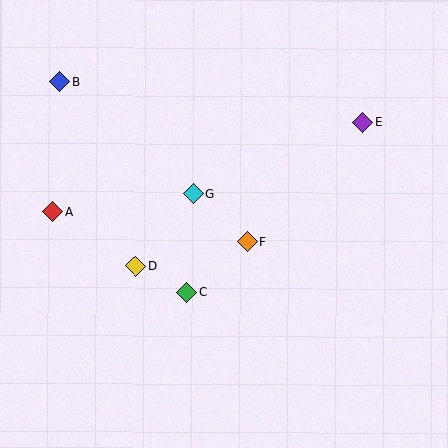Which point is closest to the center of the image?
Point F at (247, 242) is closest to the center.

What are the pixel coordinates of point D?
Point D is at (136, 266).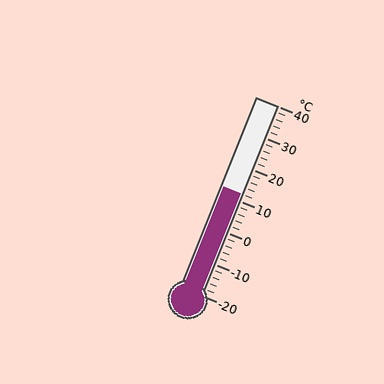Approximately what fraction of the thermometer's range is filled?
The thermometer is filled to approximately 55% of its range.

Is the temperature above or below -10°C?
The temperature is above -10°C.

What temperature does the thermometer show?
The thermometer shows approximately 12°C.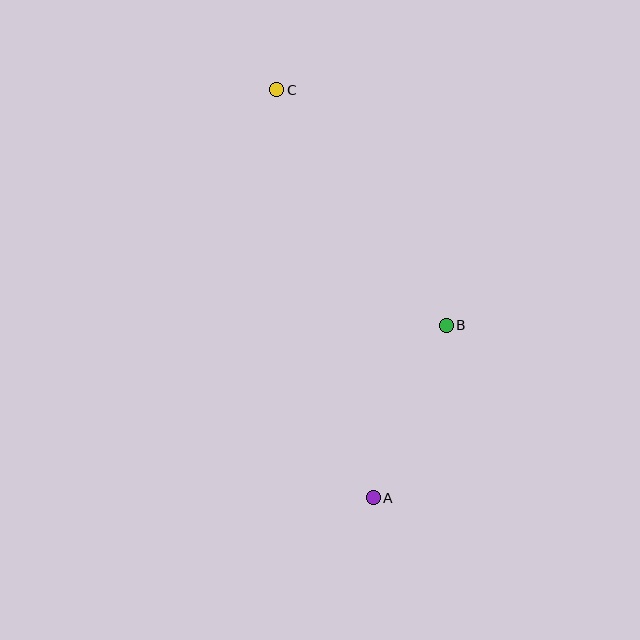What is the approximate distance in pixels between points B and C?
The distance between B and C is approximately 290 pixels.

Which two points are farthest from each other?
Points A and C are farthest from each other.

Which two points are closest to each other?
Points A and B are closest to each other.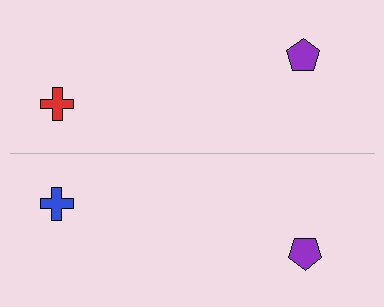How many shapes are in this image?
There are 4 shapes in this image.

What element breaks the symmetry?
The blue cross on the bottom side breaks the symmetry — its mirror counterpart is red.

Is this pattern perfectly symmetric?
No, the pattern is not perfectly symmetric. The blue cross on the bottom side breaks the symmetry — its mirror counterpart is red.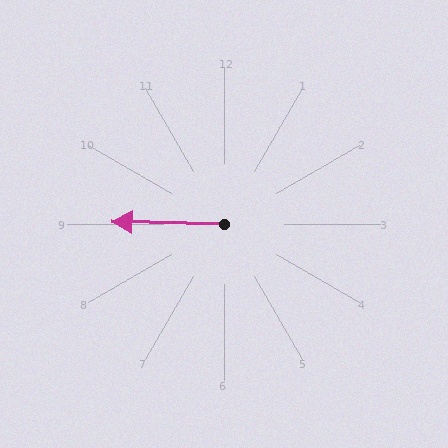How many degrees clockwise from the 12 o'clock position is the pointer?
Approximately 271 degrees.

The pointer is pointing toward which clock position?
Roughly 9 o'clock.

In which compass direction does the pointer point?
West.